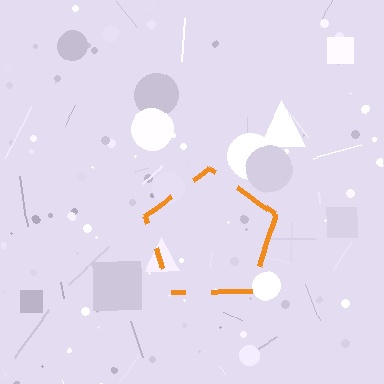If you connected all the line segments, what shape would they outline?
They would outline a pentagon.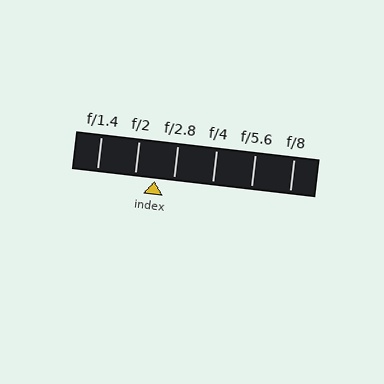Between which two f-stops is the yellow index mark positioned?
The index mark is between f/2 and f/2.8.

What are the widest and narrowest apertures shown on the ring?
The widest aperture shown is f/1.4 and the narrowest is f/8.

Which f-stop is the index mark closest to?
The index mark is closest to f/2.8.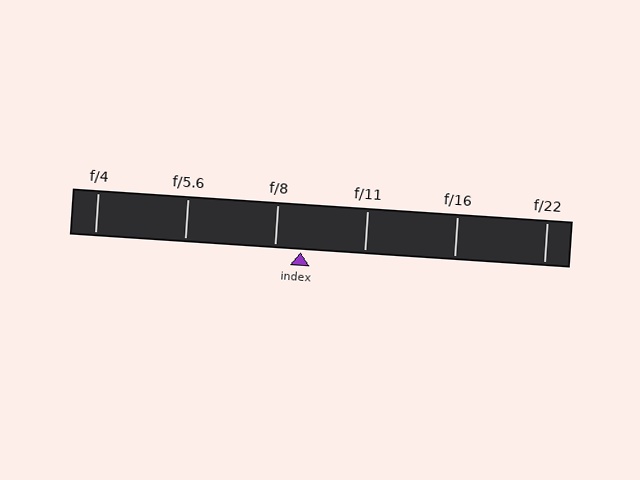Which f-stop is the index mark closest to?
The index mark is closest to f/8.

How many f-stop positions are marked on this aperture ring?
There are 6 f-stop positions marked.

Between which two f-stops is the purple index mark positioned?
The index mark is between f/8 and f/11.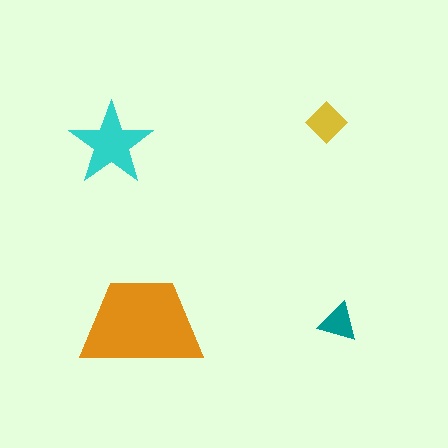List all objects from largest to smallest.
The orange trapezoid, the cyan star, the yellow diamond, the teal triangle.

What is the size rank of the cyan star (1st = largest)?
2nd.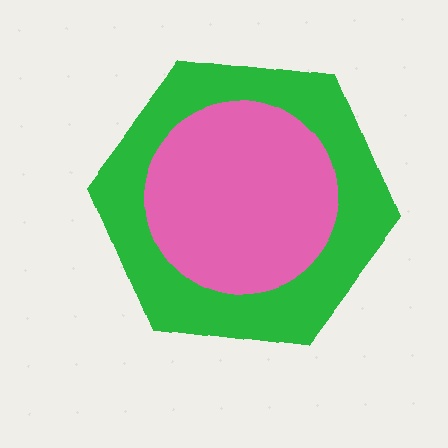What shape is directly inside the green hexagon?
The pink circle.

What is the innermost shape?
The pink circle.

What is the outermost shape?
The green hexagon.